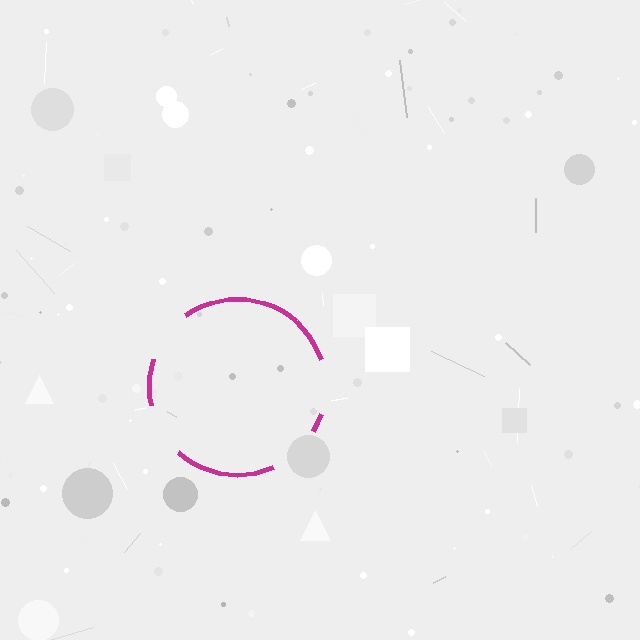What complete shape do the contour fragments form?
The contour fragments form a circle.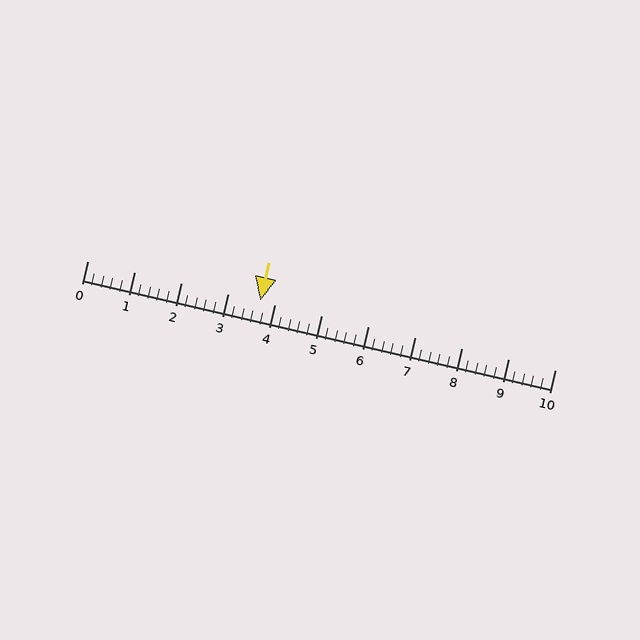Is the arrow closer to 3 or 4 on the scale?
The arrow is closer to 4.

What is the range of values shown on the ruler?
The ruler shows values from 0 to 10.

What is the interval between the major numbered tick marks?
The major tick marks are spaced 1 units apart.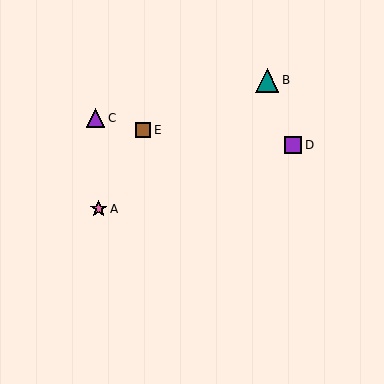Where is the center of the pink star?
The center of the pink star is at (99, 209).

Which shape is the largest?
The teal triangle (labeled B) is the largest.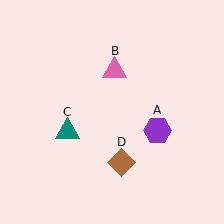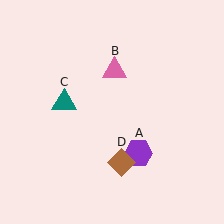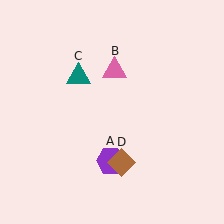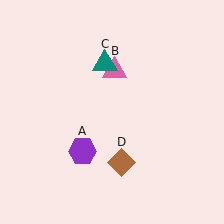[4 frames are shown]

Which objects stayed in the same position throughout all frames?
Pink triangle (object B) and brown diamond (object D) remained stationary.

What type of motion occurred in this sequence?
The purple hexagon (object A), teal triangle (object C) rotated clockwise around the center of the scene.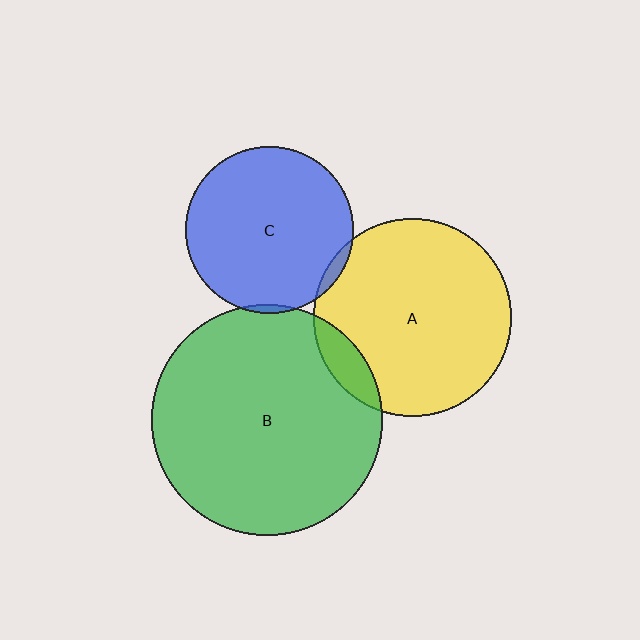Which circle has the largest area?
Circle B (green).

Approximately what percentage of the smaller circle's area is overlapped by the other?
Approximately 10%.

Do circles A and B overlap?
Yes.